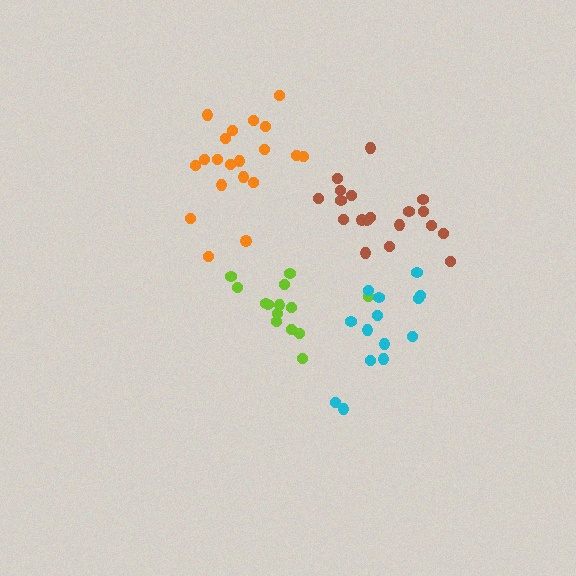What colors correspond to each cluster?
The clusters are colored: lime, orange, cyan, brown.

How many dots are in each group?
Group 1: 14 dots, Group 2: 20 dots, Group 3: 14 dots, Group 4: 19 dots (67 total).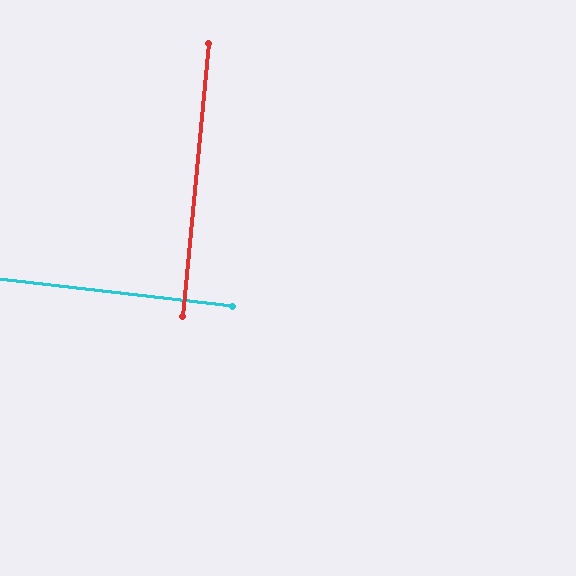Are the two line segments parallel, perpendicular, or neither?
Perpendicular — they meet at approximately 89°.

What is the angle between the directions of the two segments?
Approximately 89 degrees.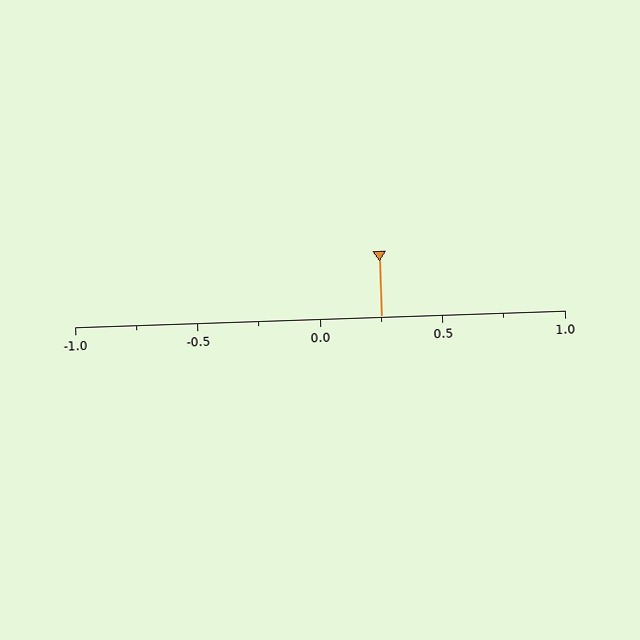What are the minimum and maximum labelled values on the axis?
The axis runs from -1.0 to 1.0.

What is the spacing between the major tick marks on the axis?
The major ticks are spaced 0.5 apart.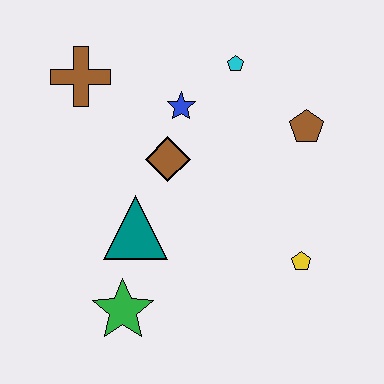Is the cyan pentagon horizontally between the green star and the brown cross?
No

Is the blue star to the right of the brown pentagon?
No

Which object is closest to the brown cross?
The blue star is closest to the brown cross.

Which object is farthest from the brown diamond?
The yellow pentagon is farthest from the brown diamond.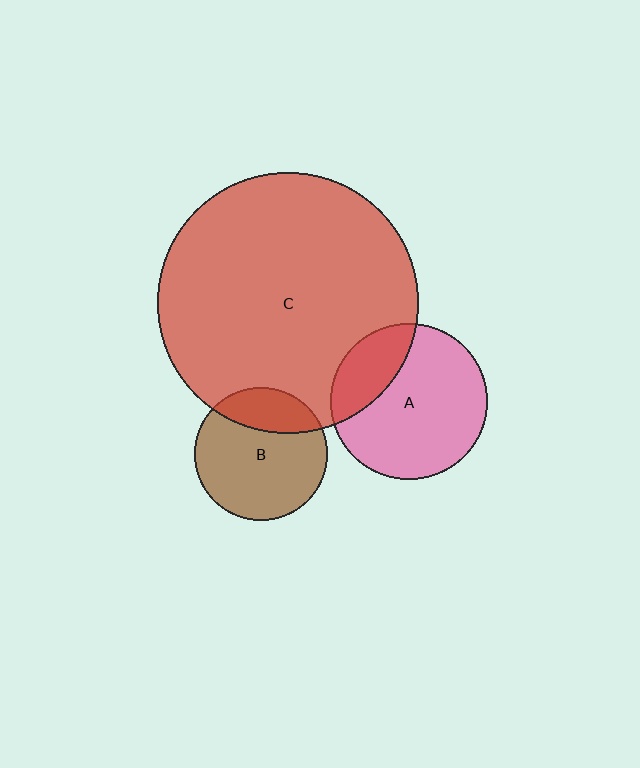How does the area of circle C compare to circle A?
Approximately 2.8 times.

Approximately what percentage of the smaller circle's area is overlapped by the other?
Approximately 25%.